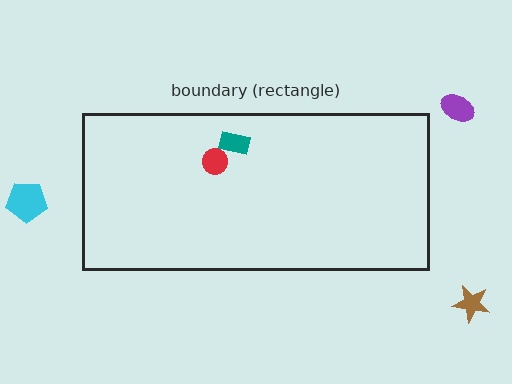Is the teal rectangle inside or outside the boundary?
Inside.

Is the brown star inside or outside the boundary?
Outside.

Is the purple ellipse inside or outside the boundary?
Outside.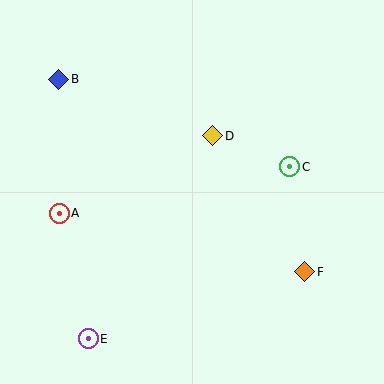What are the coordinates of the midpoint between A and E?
The midpoint between A and E is at (74, 276).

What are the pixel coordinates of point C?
Point C is at (290, 167).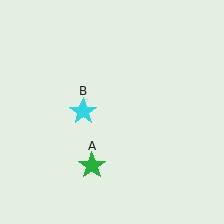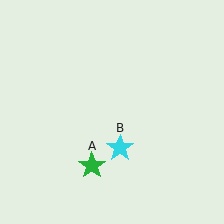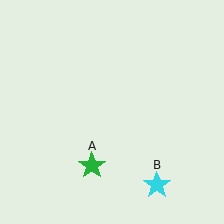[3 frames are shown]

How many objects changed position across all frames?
1 object changed position: cyan star (object B).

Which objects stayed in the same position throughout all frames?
Green star (object A) remained stationary.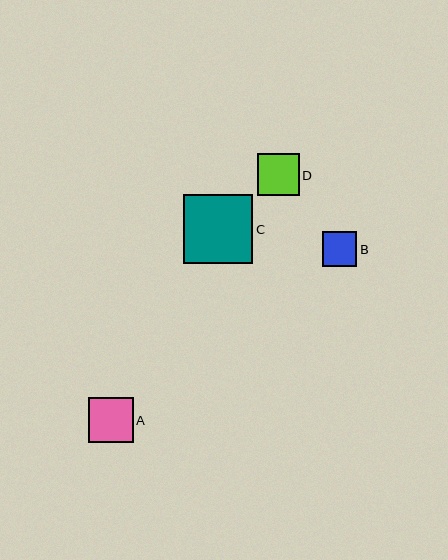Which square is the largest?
Square C is the largest with a size of approximately 69 pixels.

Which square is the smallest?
Square B is the smallest with a size of approximately 35 pixels.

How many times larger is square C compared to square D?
Square C is approximately 1.7 times the size of square D.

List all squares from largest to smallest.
From largest to smallest: C, A, D, B.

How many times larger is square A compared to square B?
Square A is approximately 1.3 times the size of square B.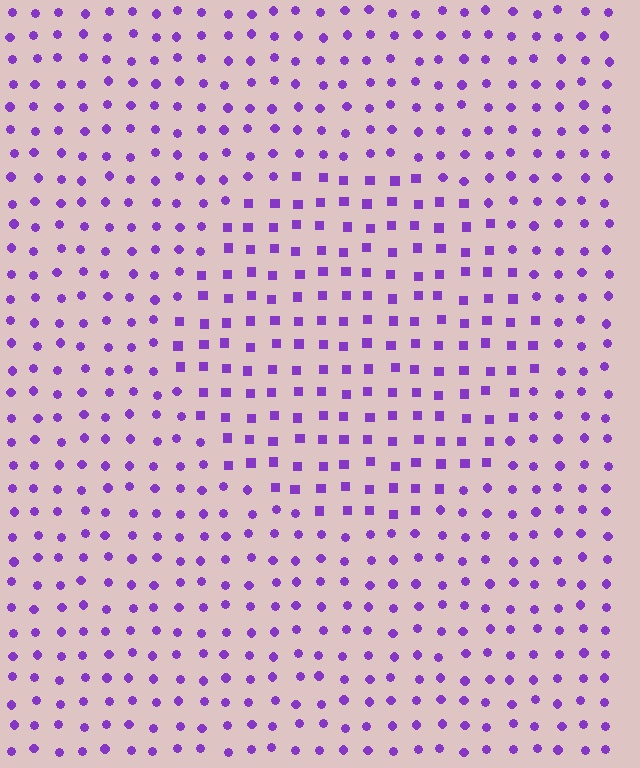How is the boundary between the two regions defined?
The boundary is defined by a change in element shape: squares inside vs. circles outside. All elements share the same color and spacing.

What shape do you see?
I see a circle.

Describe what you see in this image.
The image is filled with small purple elements arranged in a uniform grid. A circle-shaped region contains squares, while the surrounding area contains circles. The boundary is defined purely by the change in element shape.